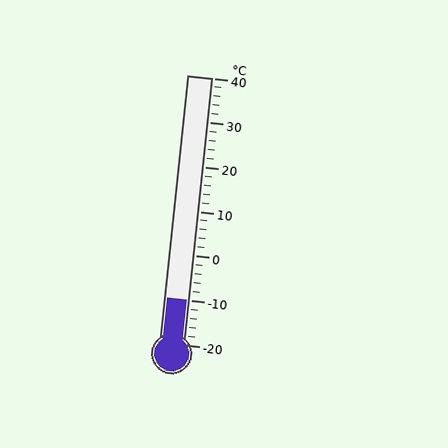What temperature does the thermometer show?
The thermometer shows approximately -10°C.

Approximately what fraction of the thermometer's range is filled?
The thermometer is filled to approximately 15% of its range.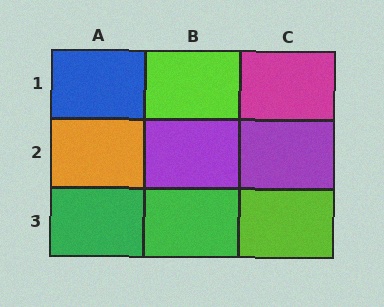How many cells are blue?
1 cell is blue.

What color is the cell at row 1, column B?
Lime.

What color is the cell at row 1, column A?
Blue.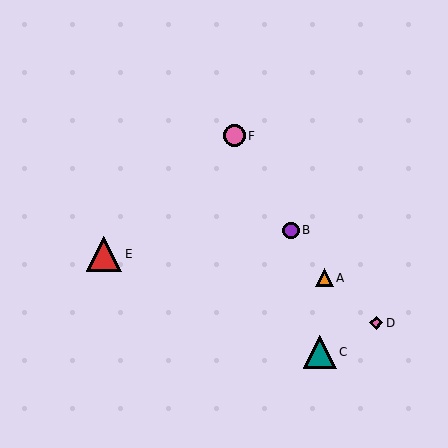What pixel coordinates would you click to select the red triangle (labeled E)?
Click at (104, 254) to select the red triangle E.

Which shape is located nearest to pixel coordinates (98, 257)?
The red triangle (labeled E) at (104, 254) is nearest to that location.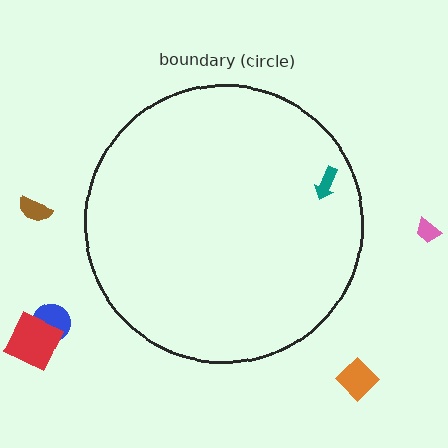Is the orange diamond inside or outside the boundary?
Outside.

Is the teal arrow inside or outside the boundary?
Inside.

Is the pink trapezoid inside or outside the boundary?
Outside.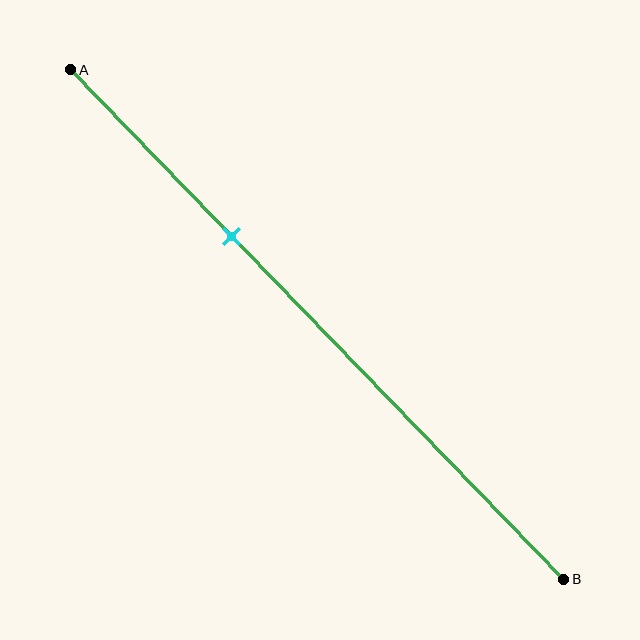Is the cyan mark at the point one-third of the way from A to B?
Yes, the mark is approximately at the one-third point.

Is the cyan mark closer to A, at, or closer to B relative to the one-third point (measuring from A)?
The cyan mark is approximately at the one-third point of segment AB.